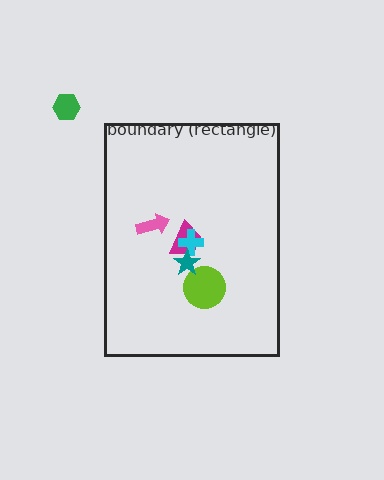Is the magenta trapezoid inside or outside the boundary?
Inside.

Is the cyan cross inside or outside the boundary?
Inside.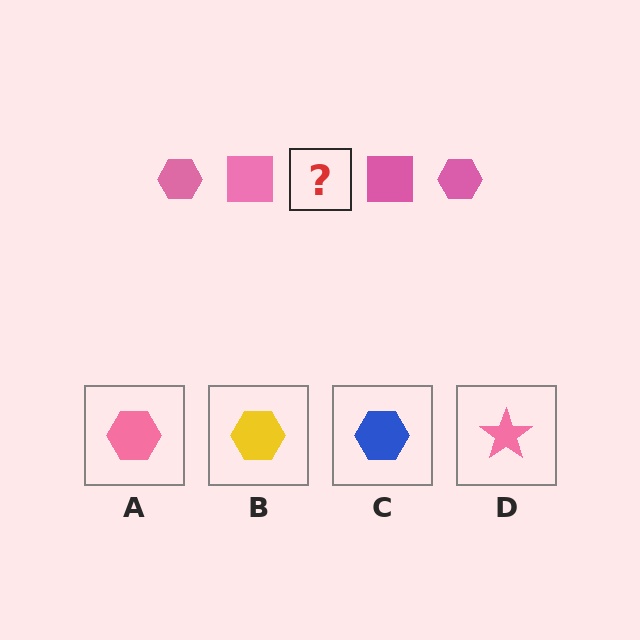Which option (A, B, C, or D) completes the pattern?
A.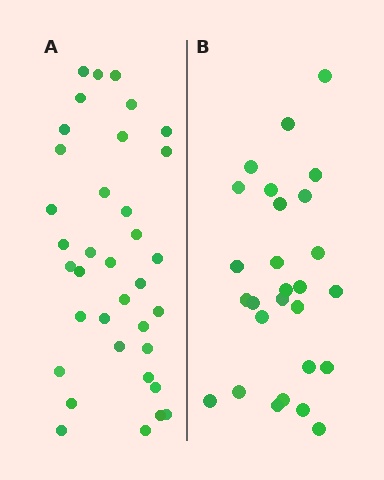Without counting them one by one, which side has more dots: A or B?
Region A (the left region) has more dots.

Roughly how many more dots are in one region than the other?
Region A has roughly 8 or so more dots than region B.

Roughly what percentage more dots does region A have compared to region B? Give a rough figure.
About 35% more.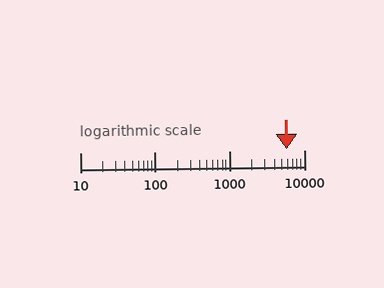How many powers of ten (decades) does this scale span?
The scale spans 3 decades, from 10 to 10000.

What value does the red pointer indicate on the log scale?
The pointer indicates approximately 5900.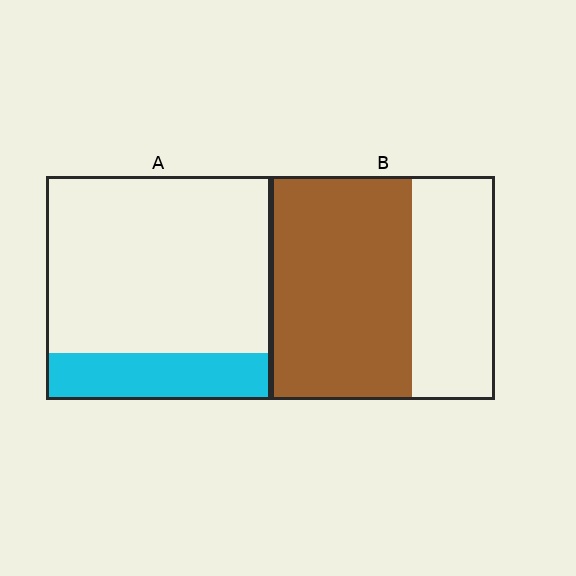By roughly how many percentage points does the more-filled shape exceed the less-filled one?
By roughly 40 percentage points (B over A).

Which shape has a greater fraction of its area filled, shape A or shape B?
Shape B.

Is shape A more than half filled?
No.